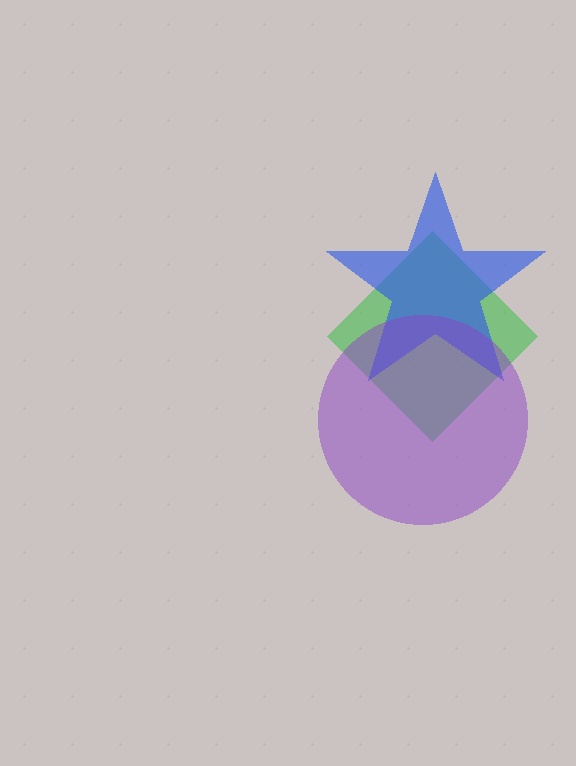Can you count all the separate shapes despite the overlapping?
Yes, there are 3 separate shapes.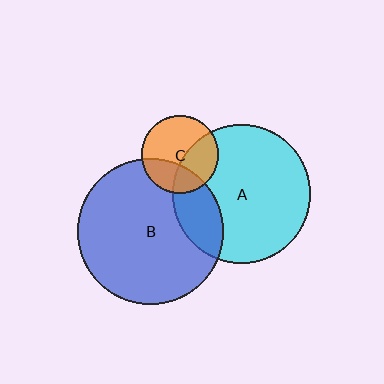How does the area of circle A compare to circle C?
Approximately 3.2 times.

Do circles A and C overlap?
Yes.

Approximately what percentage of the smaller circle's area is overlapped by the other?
Approximately 40%.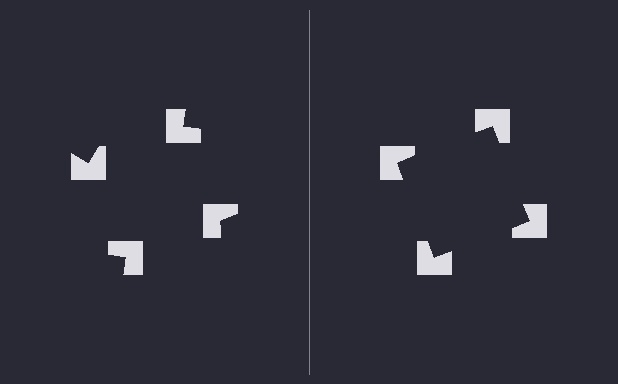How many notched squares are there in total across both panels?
8 — 4 on each side.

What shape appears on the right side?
An illusory square.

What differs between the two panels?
The notched squares are positioned identically on both sides; only the wedge orientations differ. On the right they align to a square; on the left they are misaligned.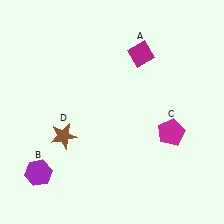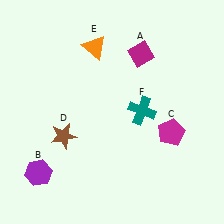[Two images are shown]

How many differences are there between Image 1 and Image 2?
There are 2 differences between the two images.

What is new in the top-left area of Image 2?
An orange triangle (E) was added in the top-left area of Image 2.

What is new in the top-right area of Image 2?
A teal cross (F) was added in the top-right area of Image 2.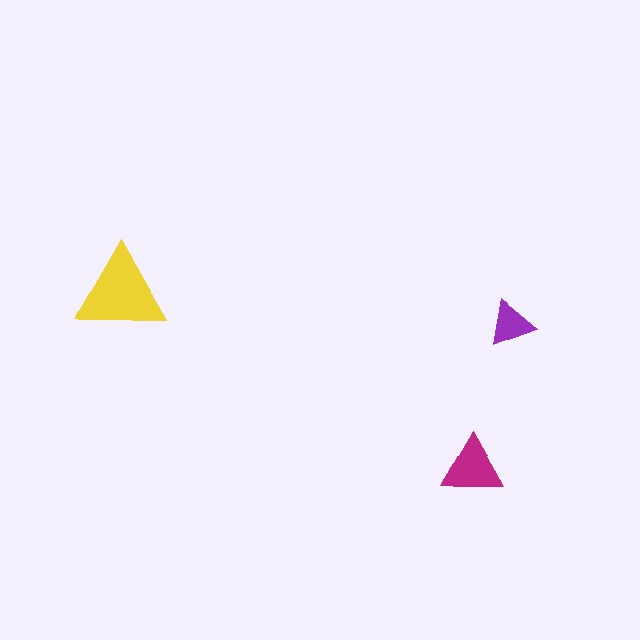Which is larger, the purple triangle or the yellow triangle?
The yellow one.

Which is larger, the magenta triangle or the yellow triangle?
The yellow one.